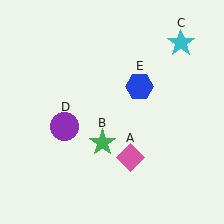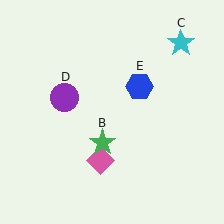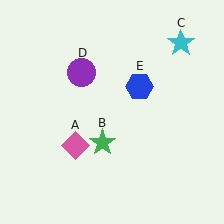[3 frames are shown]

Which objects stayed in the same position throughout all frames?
Green star (object B) and cyan star (object C) and blue hexagon (object E) remained stationary.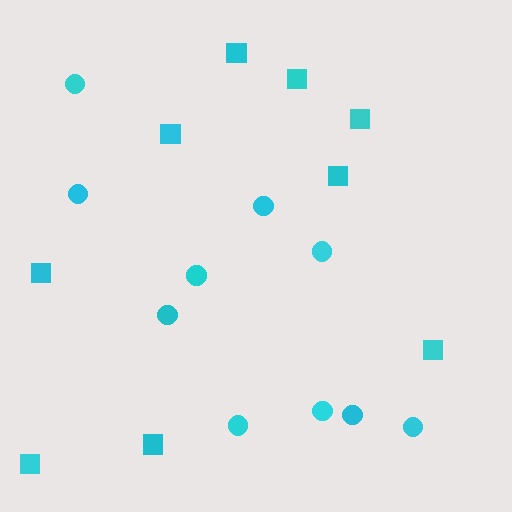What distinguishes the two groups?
There are 2 groups: one group of circles (10) and one group of squares (9).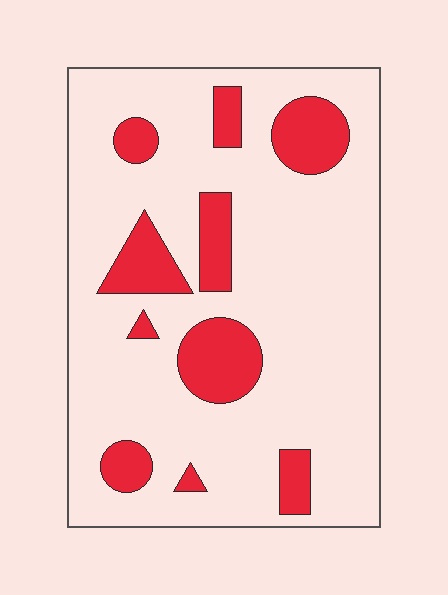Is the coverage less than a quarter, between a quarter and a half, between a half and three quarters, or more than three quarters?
Less than a quarter.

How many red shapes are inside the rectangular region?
10.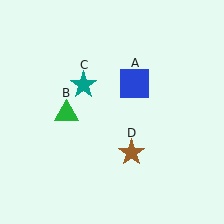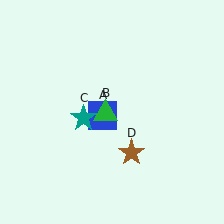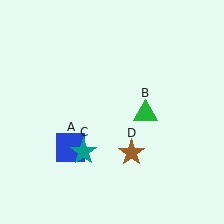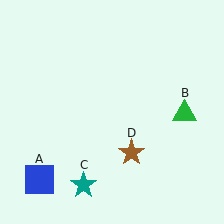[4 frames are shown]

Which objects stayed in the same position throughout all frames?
Brown star (object D) remained stationary.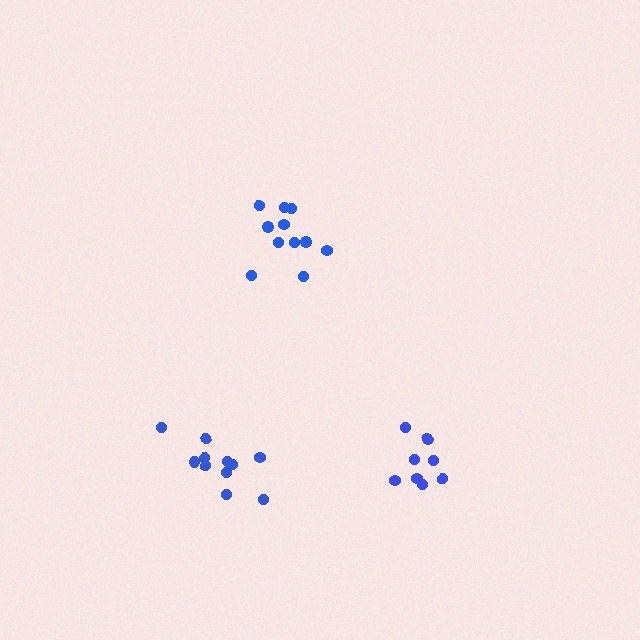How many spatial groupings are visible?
There are 3 spatial groupings.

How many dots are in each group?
Group 1: 8 dots, Group 2: 11 dots, Group 3: 11 dots (30 total).